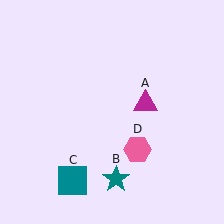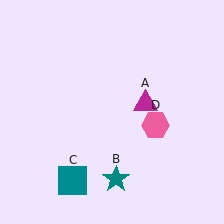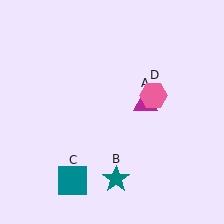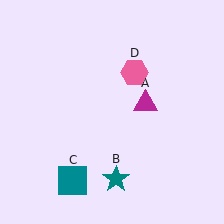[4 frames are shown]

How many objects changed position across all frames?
1 object changed position: pink hexagon (object D).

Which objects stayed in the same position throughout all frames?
Magenta triangle (object A) and teal star (object B) and teal square (object C) remained stationary.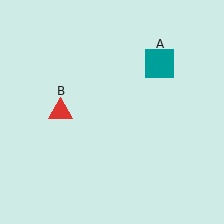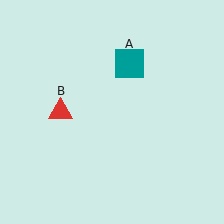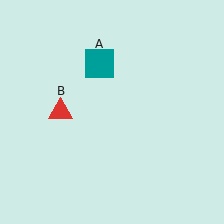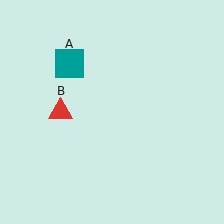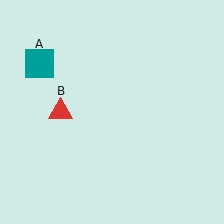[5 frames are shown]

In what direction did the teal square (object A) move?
The teal square (object A) moved left.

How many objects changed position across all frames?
1 object changed position: teal square (object A).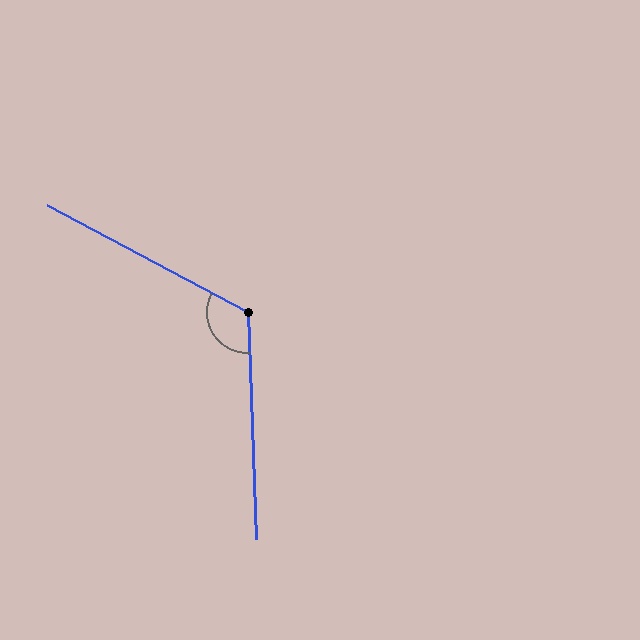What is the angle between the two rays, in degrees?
Approximately 120 degrees.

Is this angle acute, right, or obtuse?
It is obtuse.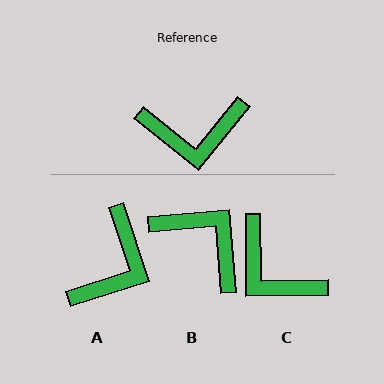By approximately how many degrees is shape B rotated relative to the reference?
Approximately 133 degrees counter-clockwise.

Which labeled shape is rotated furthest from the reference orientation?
B, about 133 degrees away.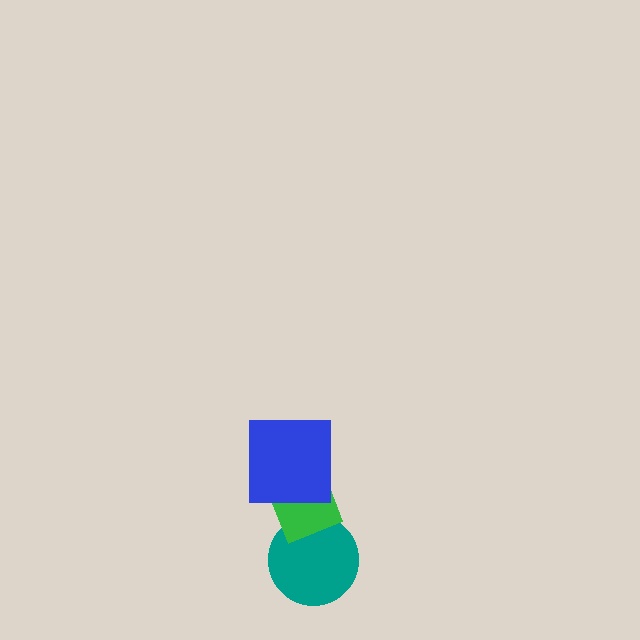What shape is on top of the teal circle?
The green diamond is on top of the teal circle.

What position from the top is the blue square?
The blue square is 1st from the top.